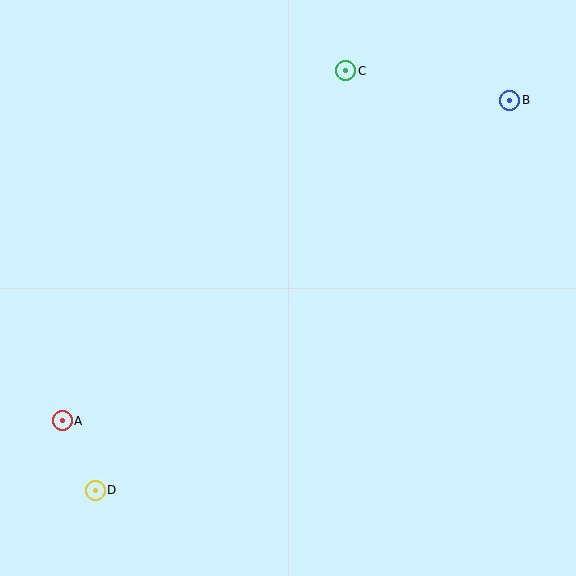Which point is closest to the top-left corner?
Point C is closest to the top-left corner.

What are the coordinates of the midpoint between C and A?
The midpoint between C and A is at (204, 246).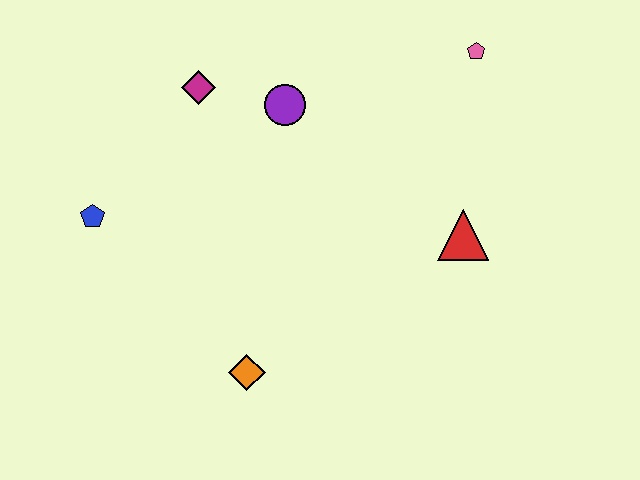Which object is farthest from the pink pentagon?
The blue pentagon is farthest from the pink pentagon.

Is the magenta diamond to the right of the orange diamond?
No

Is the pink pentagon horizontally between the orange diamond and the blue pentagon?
No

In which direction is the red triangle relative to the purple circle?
The red triangle is to the right of the purple circle.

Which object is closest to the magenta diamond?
The purple circle is closest to the magenta diamond.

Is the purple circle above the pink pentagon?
No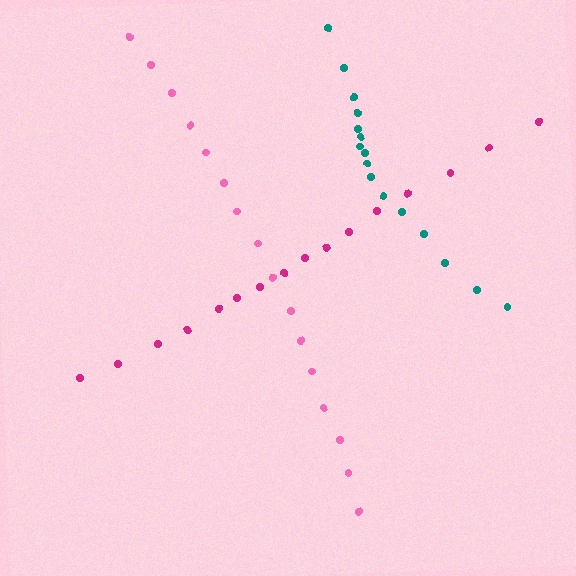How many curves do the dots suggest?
There are 3 distinct paths.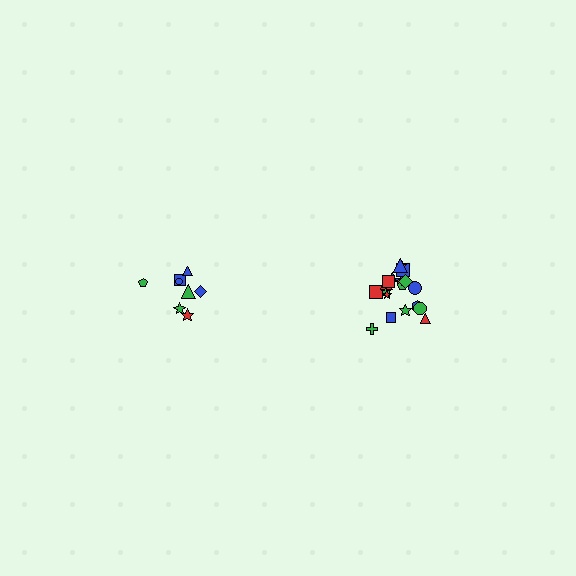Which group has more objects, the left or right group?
The right group.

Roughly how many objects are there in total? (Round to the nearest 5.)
Roughly 30 objects in total.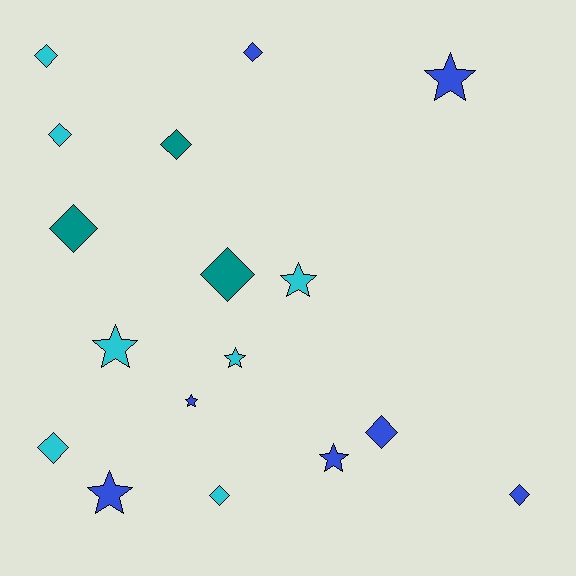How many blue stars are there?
There are 4 blue stars.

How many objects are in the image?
There are 17 objects.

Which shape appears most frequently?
Diamond, with 10 objects.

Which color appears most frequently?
Blue, with 7 objects.